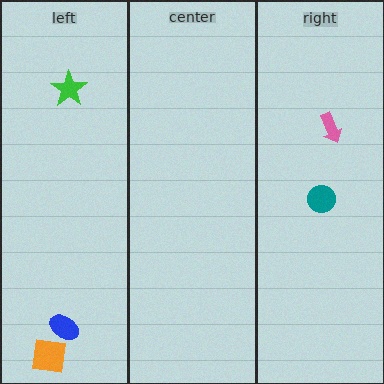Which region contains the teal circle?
The right region.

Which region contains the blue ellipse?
The left region.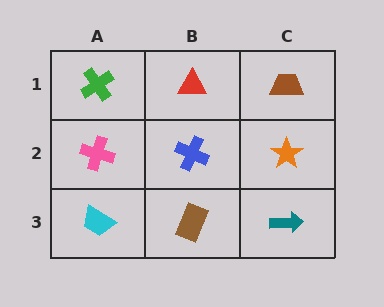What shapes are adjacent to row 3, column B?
A blue cross (row 2, column B), a cyan trapezoid (row 3, column A), a teal arrow (row 3, column C).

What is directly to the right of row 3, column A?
A brown rectangle.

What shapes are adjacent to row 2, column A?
A green cross (row 1, column A), a cyan trapezoid (row 3, column A), a blue cross (row 2, column B).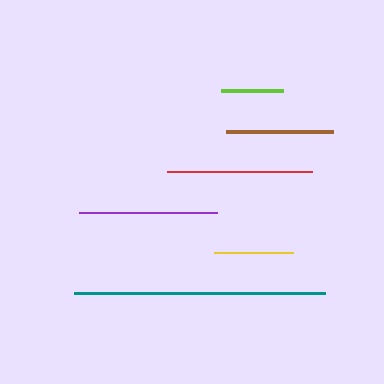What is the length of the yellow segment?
The yellow segment is approximately 79 pixels long.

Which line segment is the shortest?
The lime line is the shortest at approximately 61 pixels.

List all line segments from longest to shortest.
From longest to shortest: teal, red, purple, brown, yellow, lime.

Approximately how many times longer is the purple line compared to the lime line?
The purple line is approximately 2.2 times the length of the lime line.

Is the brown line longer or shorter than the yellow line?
The brown line is longer than the yellow line.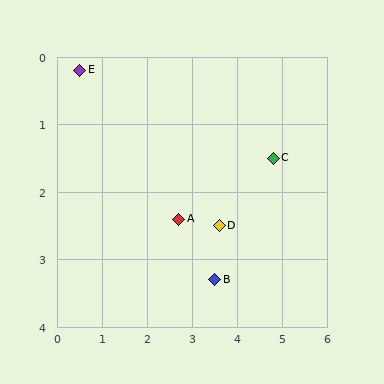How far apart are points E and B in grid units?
Points E and B are about 4.3 grid units apart.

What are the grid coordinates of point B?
Point B is at approximately (3.5, 3.3).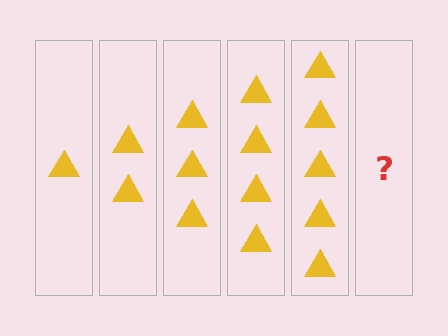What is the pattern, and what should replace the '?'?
The pattern is that each step adds one more triangle. The '?' should be 6 triangles.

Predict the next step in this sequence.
The next step is 6 triangles.